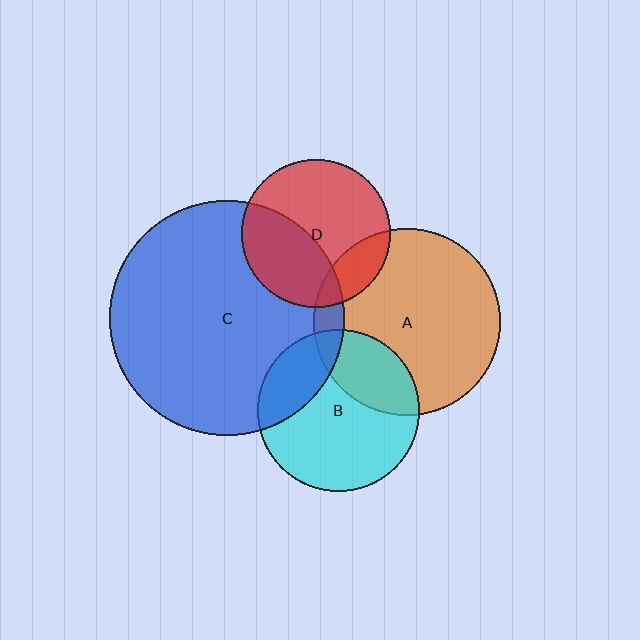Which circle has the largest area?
Circle C (blue).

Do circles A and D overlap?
Yes.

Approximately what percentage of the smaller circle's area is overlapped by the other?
Approximately 20%.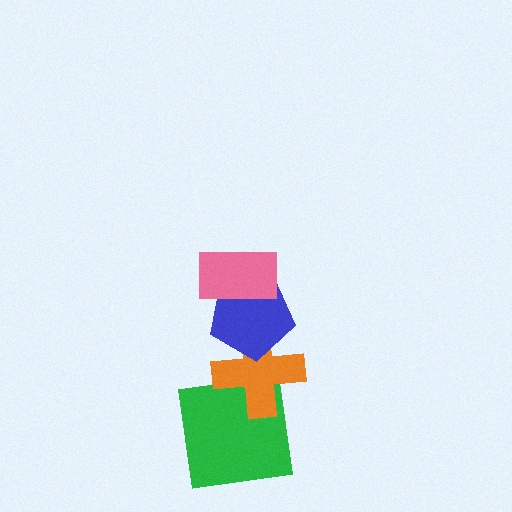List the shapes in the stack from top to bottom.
From top to bottom: the pink rectangle, the blue pentagon, the orange cross, the green square.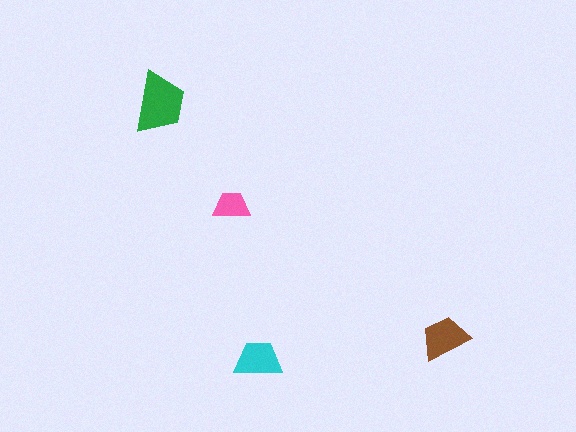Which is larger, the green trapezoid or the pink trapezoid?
The green one.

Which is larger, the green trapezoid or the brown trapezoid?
The green one.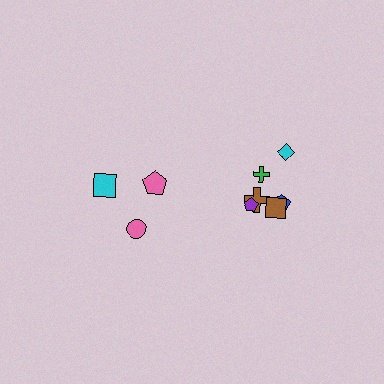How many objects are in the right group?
There are 6 objects.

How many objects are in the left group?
There are 3 objects.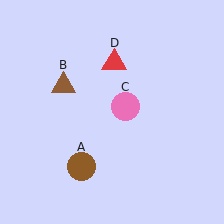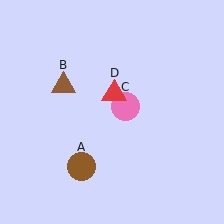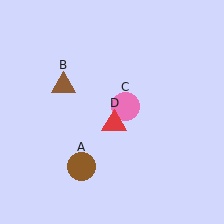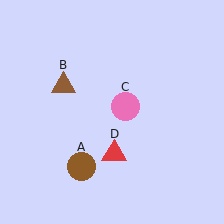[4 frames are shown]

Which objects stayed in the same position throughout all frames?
Brown circle (object A) and brown triangle (object B) and pink circle (object C) remained stationary.